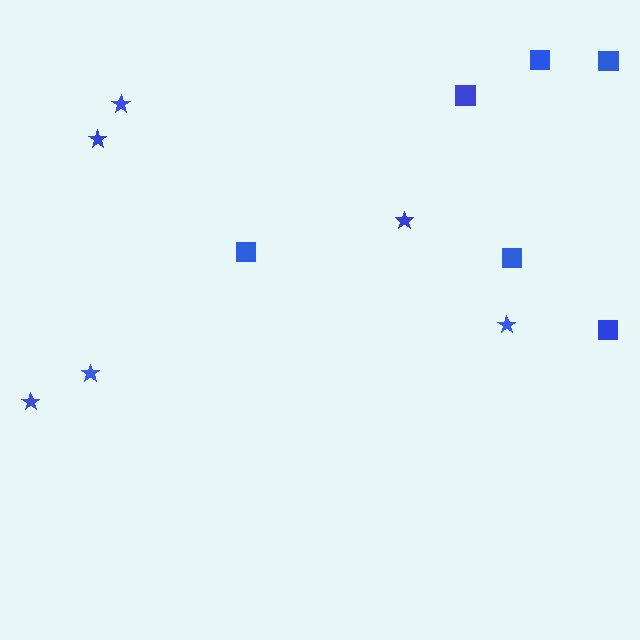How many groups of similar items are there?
There are 2 groups: one group of stars (6) and one group of squares (6).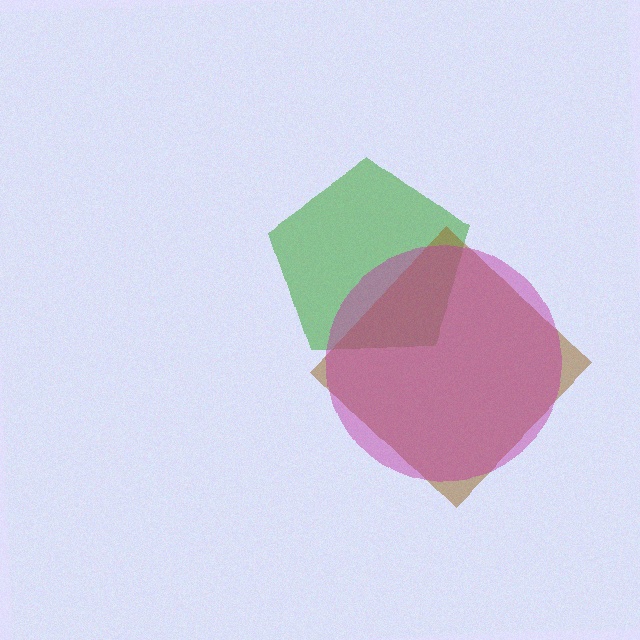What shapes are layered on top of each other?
The layered shapes are: a green pentagon, a brown diamond, a magenta circle.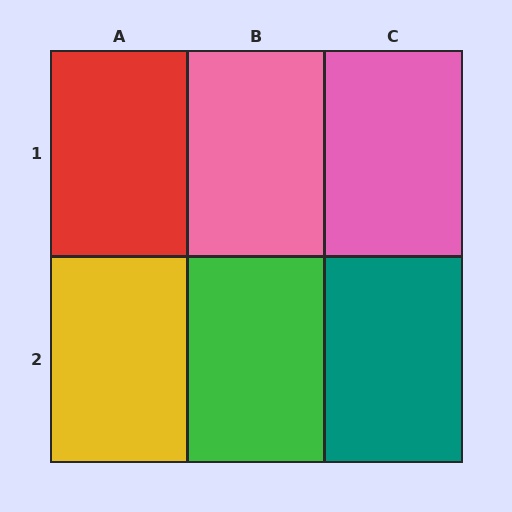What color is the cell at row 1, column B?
Pink.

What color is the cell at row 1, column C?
Pink.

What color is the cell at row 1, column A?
Red.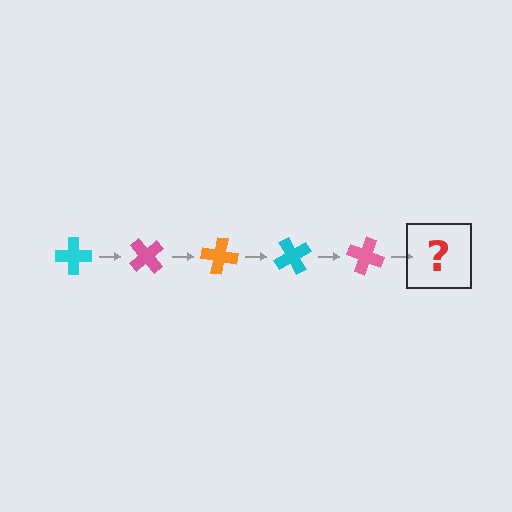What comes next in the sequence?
The next element should be an orange cross, rotated 250 degrees from the start.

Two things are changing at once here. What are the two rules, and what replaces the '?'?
The two rules are that it rotates 50 degrees each step and the color cycles through cyan, pink, and orange. The '?' should be an orange cross, rotated 250 degrees from the start.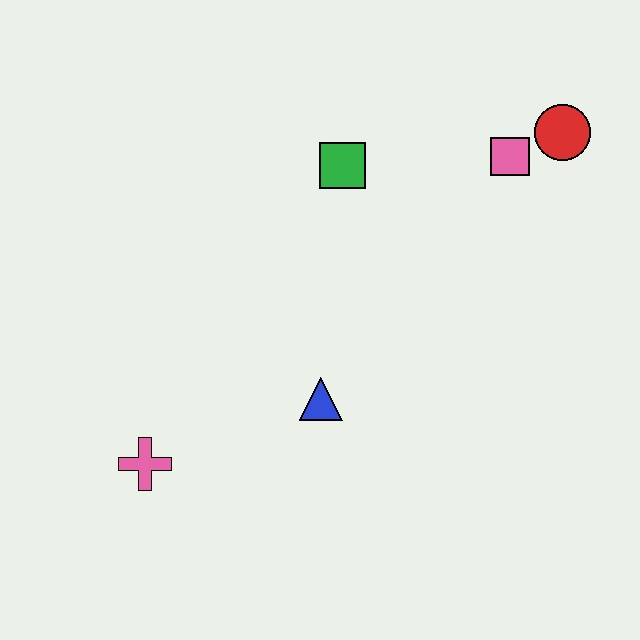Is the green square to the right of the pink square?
No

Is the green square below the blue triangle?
No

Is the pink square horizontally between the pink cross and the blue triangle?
No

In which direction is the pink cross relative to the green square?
The pink cross is below the green square.